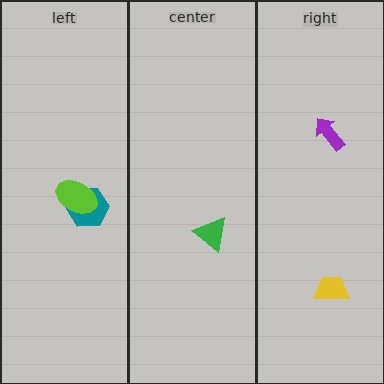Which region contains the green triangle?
The center region.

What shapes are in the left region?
The teal hexagon, the lime ellipse.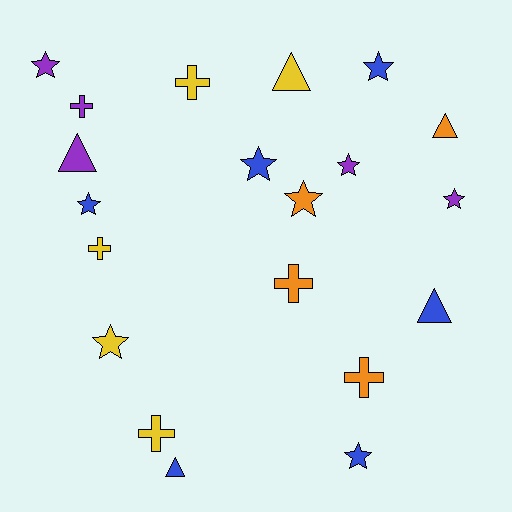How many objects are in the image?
There are 20 objects.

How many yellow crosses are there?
There are 3 yellow crosses.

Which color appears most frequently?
Blue, with 6 objects.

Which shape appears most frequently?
Star, with 9 objects.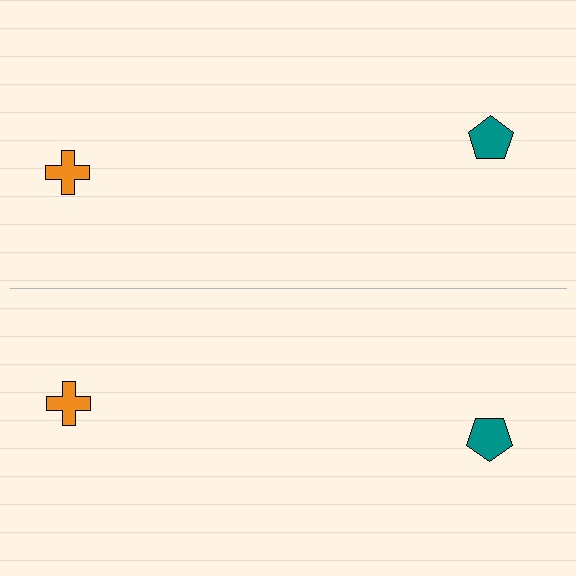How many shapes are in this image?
There are 4 shapes in this image.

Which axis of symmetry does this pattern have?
The pattern has a horizontal axis of symmetry running through the center of the image.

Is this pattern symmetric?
Yes, this pattern has bilateral (reflection) symmetry.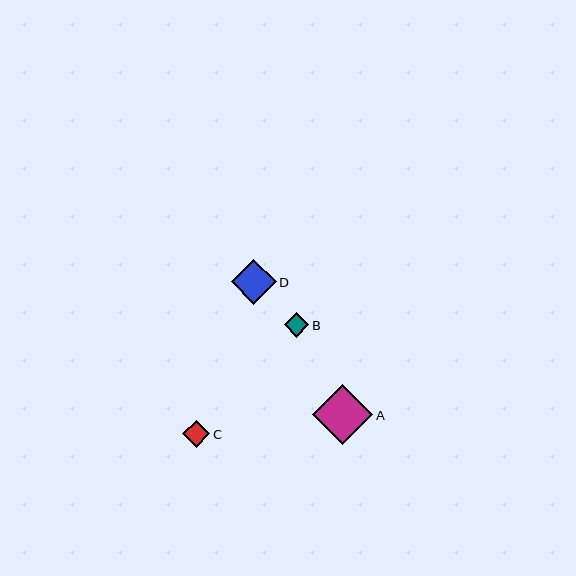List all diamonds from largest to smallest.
From largest to smallest: A, D, C, B.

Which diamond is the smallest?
Diamond B is the smallest with a size of approximately 25 pixels.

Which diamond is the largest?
Diamond A is the largest with a size of approximately 60 pixels.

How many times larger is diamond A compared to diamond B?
Diamond A is approximately 2.4 times the size of diamond B.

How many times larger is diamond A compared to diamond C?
Diamond A is approximately 2.2 times the size of diamond C.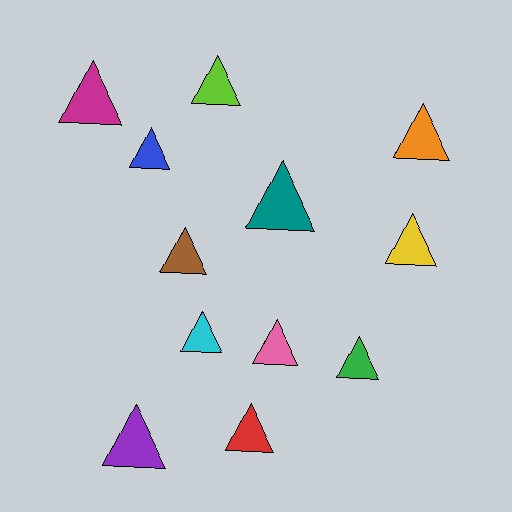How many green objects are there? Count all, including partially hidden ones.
There is 1 green object.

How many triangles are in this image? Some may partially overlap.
There are 12 triangles.